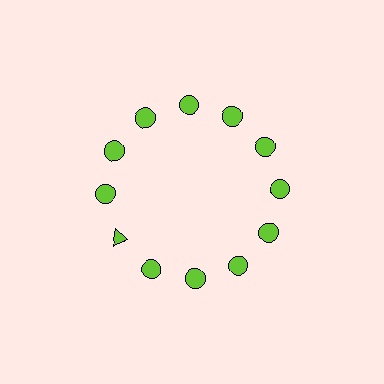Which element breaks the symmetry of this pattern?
The lime triangle at roughly the 8 o'clock position breaks the symmetry. All other shapes are lime circles.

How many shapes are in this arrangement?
There are 12 shapes arranged in a ring pattern.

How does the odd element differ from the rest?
It has a different shape: triangle instead of circle.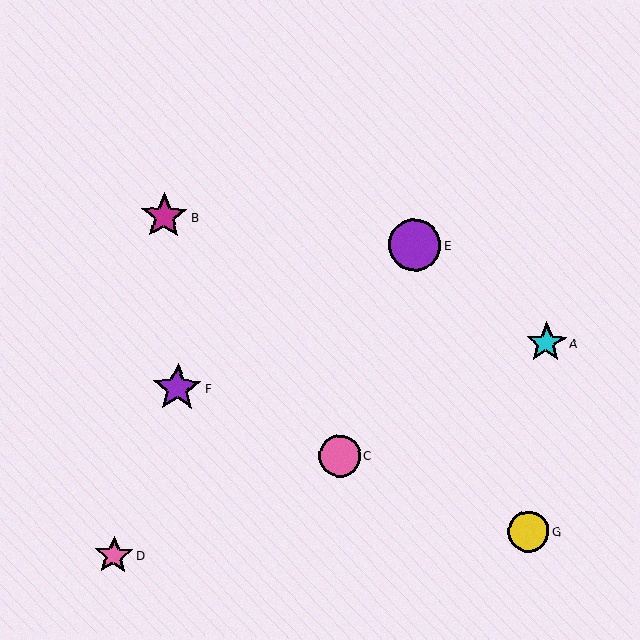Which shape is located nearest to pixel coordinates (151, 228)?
The magenta star (labeled B) at (164, 216) is nearest to that location.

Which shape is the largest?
The purple circle (labeled E) is the largest.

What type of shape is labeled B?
Shape B is a magenta star.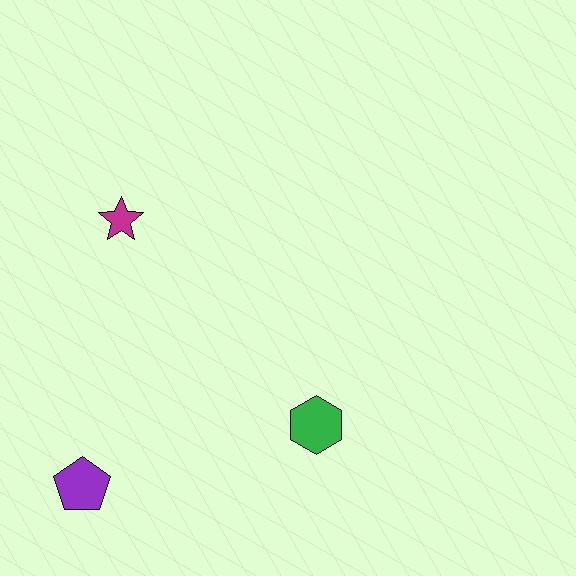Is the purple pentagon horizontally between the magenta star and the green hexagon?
No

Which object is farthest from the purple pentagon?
The magenta star is farthest from the purple pentagon.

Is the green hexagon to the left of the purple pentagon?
No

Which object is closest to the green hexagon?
The purple pentagon is closest to the green hexagon.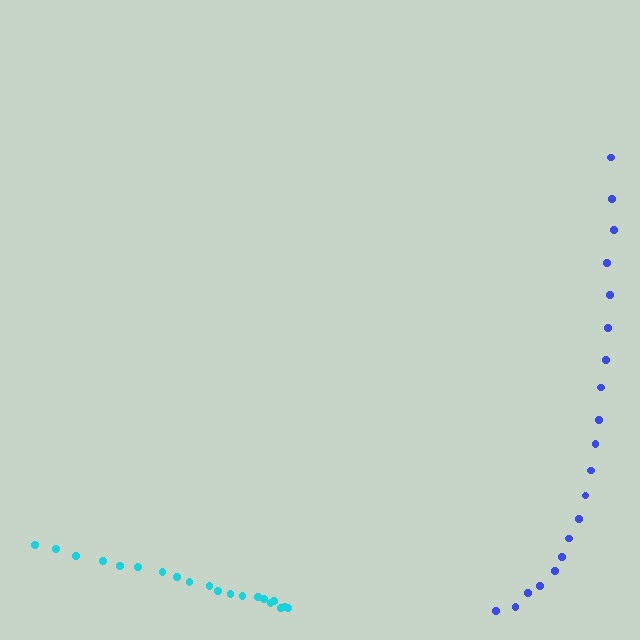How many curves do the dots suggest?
There are 2 distinct paths.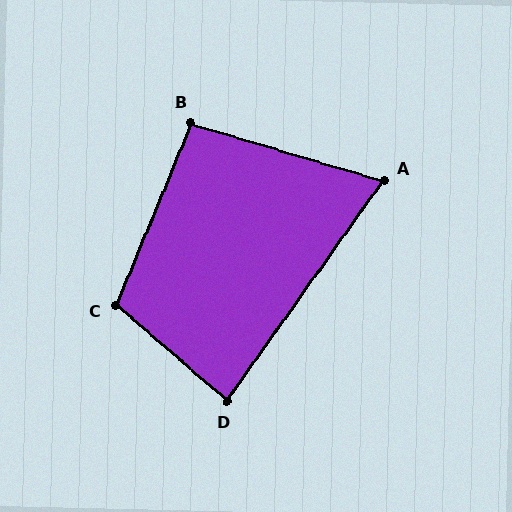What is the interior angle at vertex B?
Approximately 96 degrees (obtuse).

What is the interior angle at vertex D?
Approximately 84 degrees (acute).